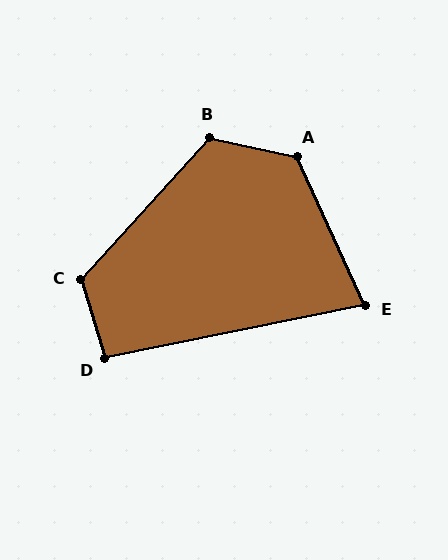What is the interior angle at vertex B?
Approximately 120 degrees (obtuse).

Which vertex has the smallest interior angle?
E, at approximately 77 degrees.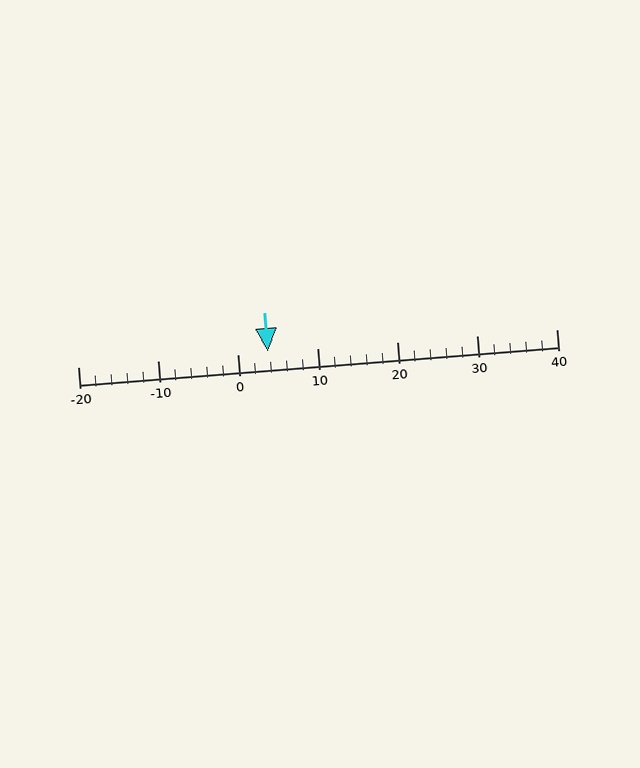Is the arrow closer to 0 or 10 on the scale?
The arrow is closer to 0.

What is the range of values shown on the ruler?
The ruler shows values from -20 to 40.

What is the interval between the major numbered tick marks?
The major tick marks are spaced 10 units apart.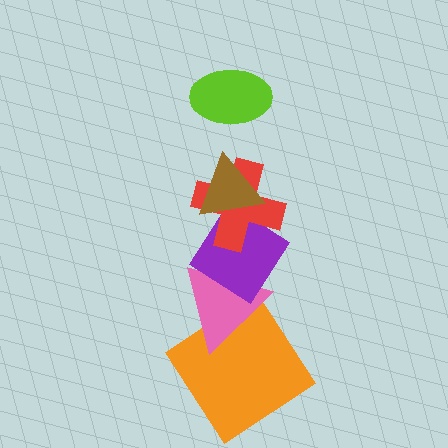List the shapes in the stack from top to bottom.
From top to bottom: the lime ellipse, the brown triangle, the red cross, the purple diamond, the pink triangle, the orange diamond.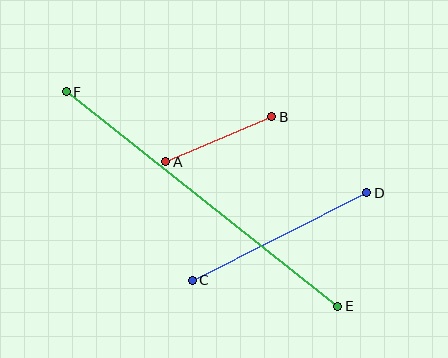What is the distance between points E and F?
The distance is approximately 346 pixels.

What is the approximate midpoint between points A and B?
The midpoint is at approximately (219, 139) pixels.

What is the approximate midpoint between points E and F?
The midpoint is at approximately (202, 199) pixels.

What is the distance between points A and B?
The distance is approximately 115 pixels.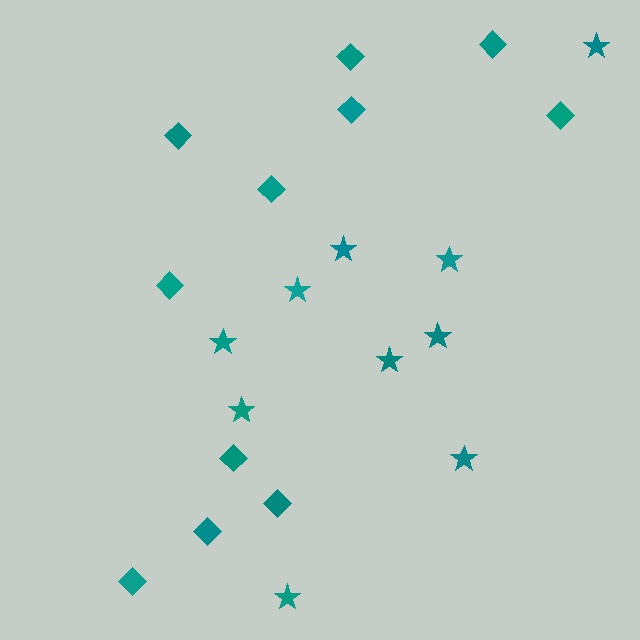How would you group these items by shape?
There are 2 groups: one group of stars (10) and one group of diamonds (11).